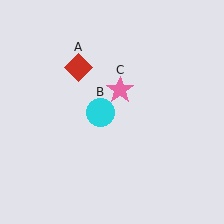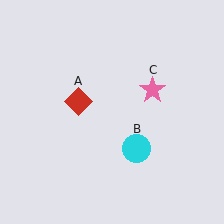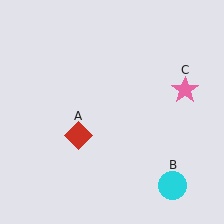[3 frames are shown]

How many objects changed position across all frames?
3 objects changed position: red diamond (object A), cyan circle (object B), pink star (object C).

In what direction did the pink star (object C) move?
The pink star (object C) moved right.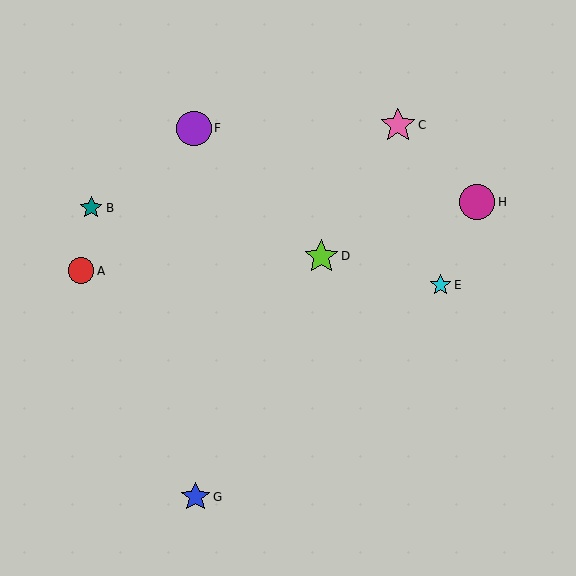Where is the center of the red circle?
The center of the red circle is at (81, 271).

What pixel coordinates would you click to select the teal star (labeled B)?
Click at (91, 208) to select the teal star B.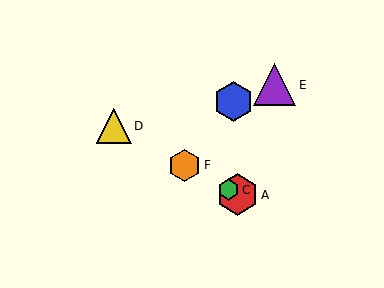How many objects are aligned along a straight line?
4 objects (A, C, D, F) are aligned along a straight line.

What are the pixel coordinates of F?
Object F is at (185, 165).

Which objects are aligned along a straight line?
Objects A, C, D, F are aligned along a straight line.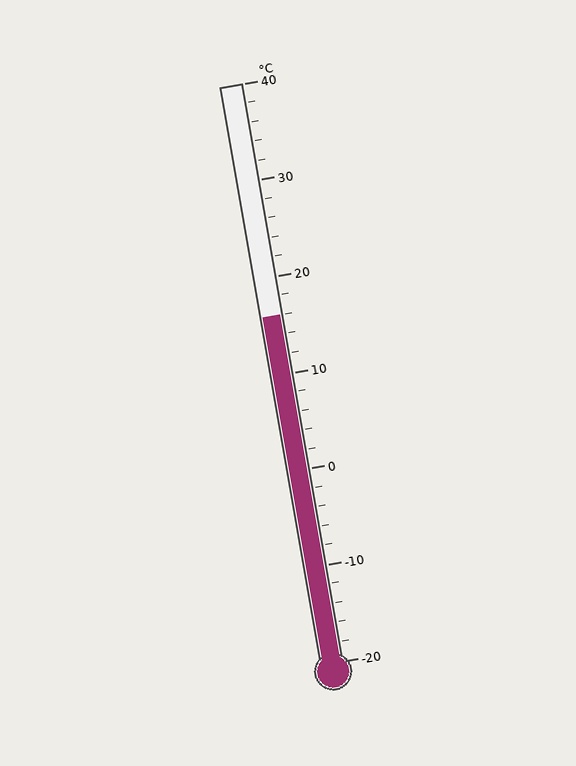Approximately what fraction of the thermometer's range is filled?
The thermometer is filled to approximately 60% of its range.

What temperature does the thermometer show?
The thermometer shows approximately 16°C.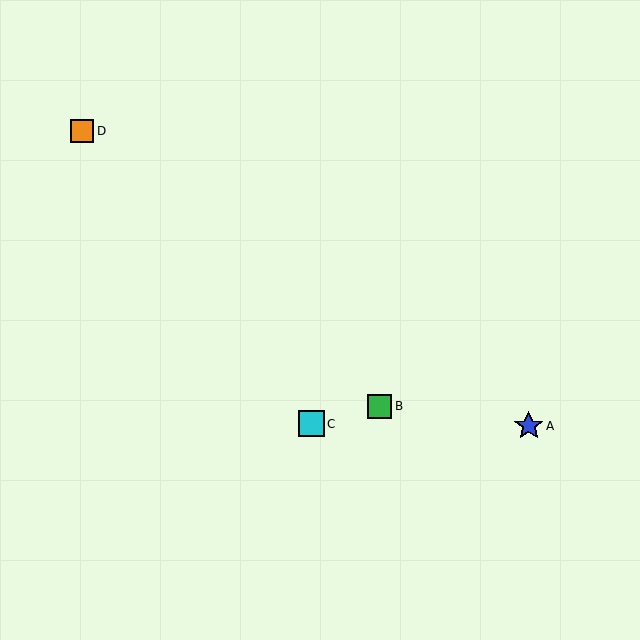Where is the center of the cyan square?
The center of the cyan square is at (311, 424).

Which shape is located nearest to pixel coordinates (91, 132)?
The orange square (labeled D) at (82, 131) is nearest to that location.